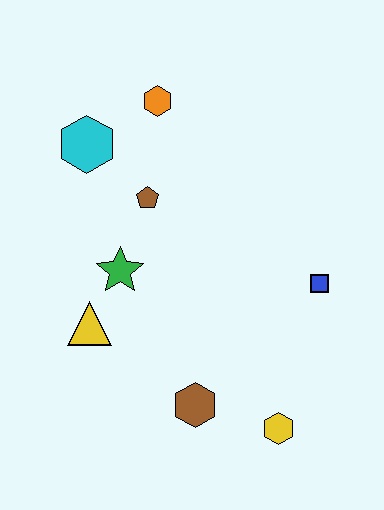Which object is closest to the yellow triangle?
The green star is closest to the yellow triangle.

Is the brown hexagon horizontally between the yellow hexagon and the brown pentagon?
Yes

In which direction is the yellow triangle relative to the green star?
The yellow triangle is below the green star.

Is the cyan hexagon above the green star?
Yes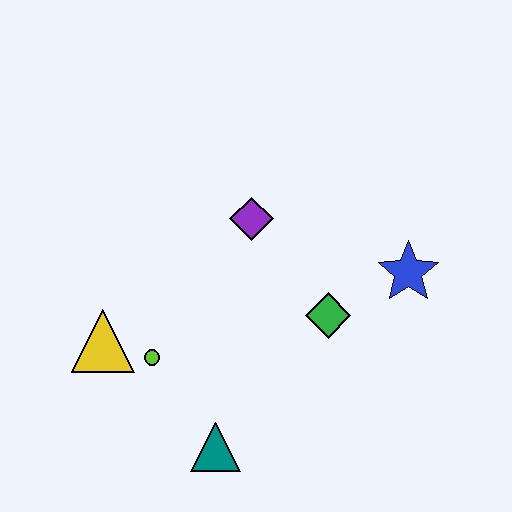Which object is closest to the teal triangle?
The lime circle is closest to the teal triangle.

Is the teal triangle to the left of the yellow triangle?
No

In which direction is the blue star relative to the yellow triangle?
The blue star is to the right of the yellow triangle.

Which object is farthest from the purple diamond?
The teal triangle is farthest from the purple diamond.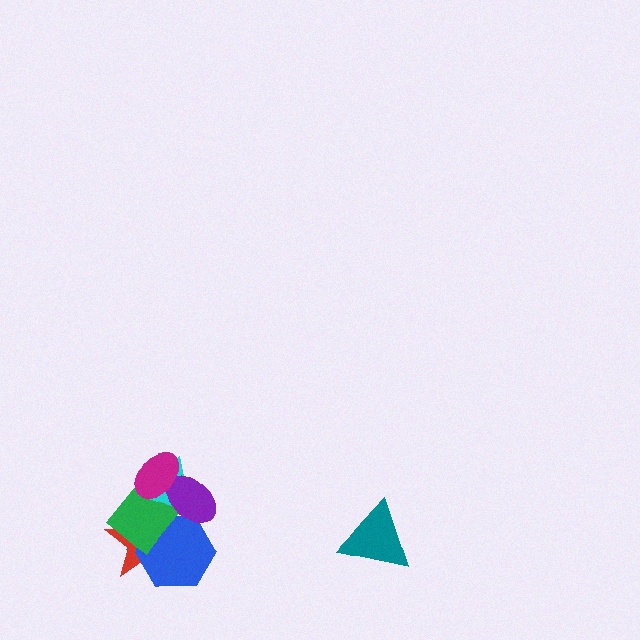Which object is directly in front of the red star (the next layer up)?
The blue hexagon is directly in front of the red star.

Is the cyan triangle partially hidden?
Yes, it is partially covered by another shape.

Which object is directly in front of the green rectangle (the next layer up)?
The cyan triangle is directly in front of the green rectangle.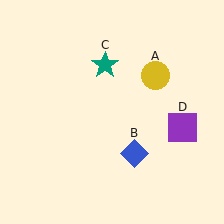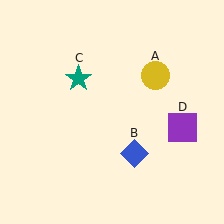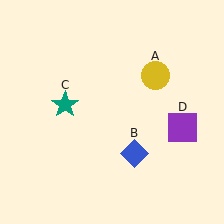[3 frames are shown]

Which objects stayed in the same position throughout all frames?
Yellow circle (object A) and blue diamond (object B) and purple square (object D) remained stationary.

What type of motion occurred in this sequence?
The teal star (object C) rotated counterclockwise around the center of the scene.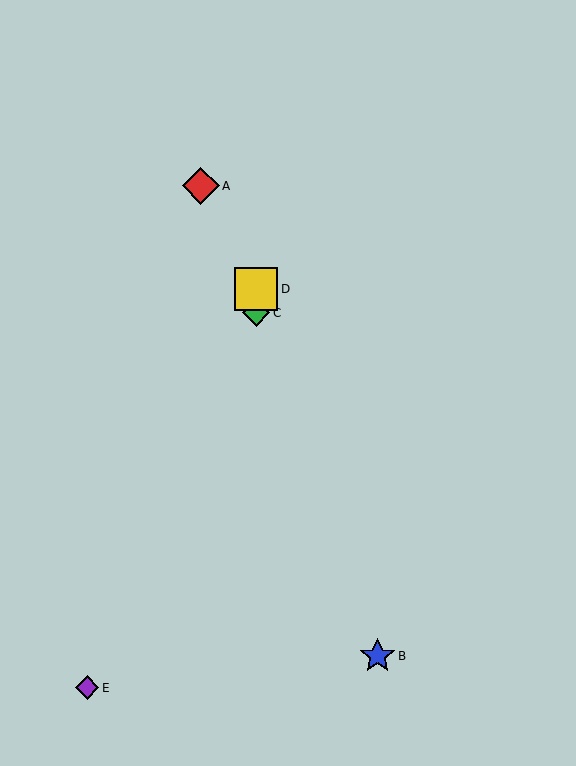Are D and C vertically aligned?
Yes, both are at x≈256.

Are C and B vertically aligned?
No, C is at x≈256 and B is at x≈378.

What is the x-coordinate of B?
Object B is at x≈378.